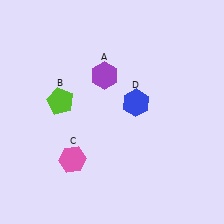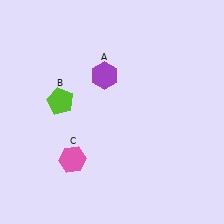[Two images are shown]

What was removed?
The blue hexagon (D) was removed in Image 2.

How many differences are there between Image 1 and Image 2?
There is 1 difference between the two images.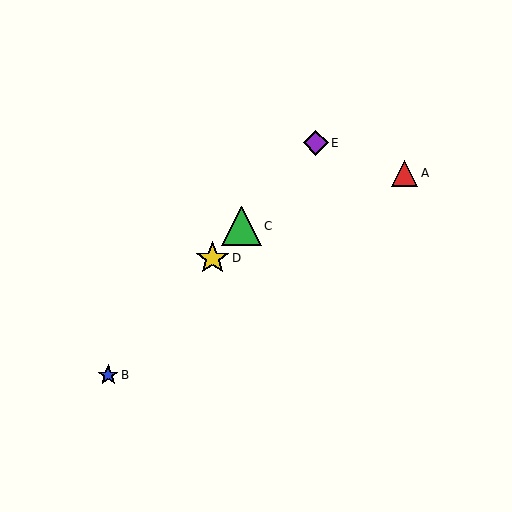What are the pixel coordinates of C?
Object C is at (241, 226).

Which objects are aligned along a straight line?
Objects B, C, D, E are aligned along a straight line.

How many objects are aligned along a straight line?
4 objects (B, C, D, E) are aligned along a straight line.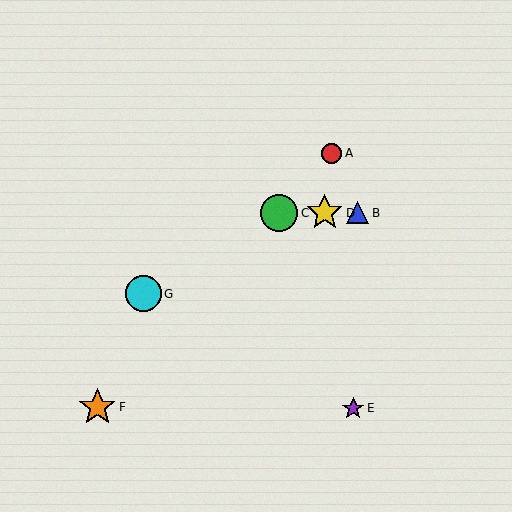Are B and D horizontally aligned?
Yes, both are at y≈213.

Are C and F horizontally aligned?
No, C is at y≈213 and F is at y≈407.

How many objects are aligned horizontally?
3 objects (B, C, D) are aligned horizontally.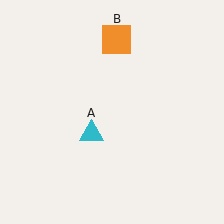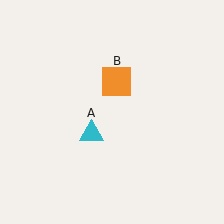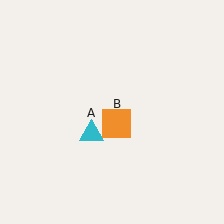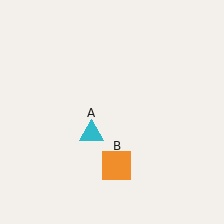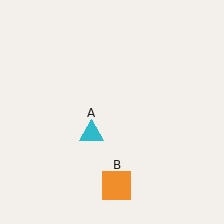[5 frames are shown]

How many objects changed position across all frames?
1 object changed position: orange square (object B).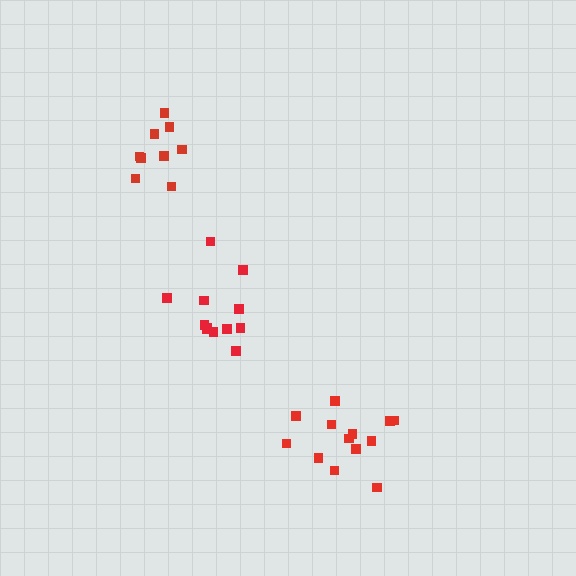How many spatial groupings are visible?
There are 3 spatial groupings.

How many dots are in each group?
Group 1: 9 dots, Group 2: 12 dots, Group 3: 13 dots (34 total).